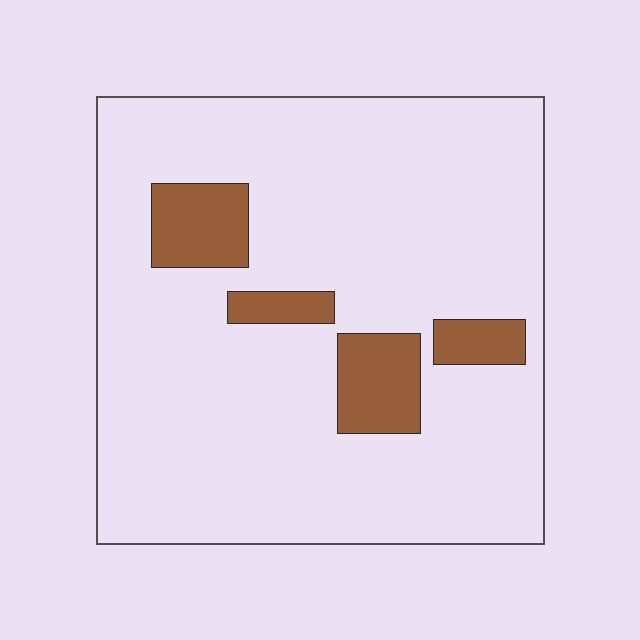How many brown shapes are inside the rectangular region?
4.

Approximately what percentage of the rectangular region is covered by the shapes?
Approximately 10%.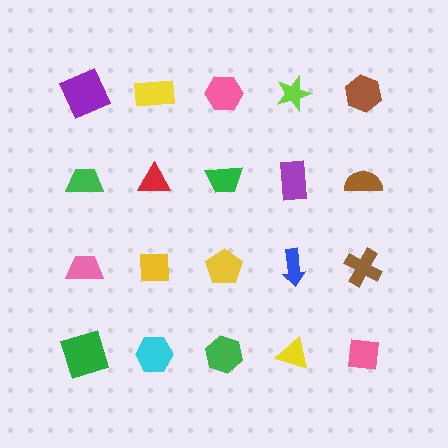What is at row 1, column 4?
A lime star.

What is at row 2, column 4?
A purple rectangle.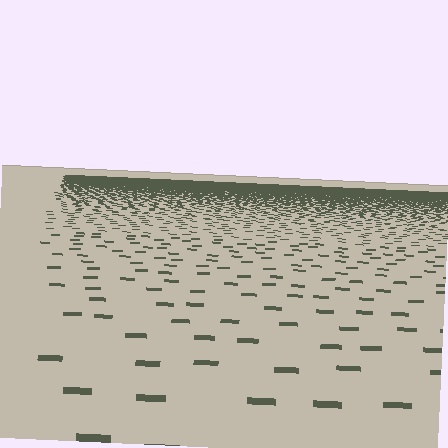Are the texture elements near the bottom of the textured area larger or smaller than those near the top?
Larger. Near the bottom, elements are closer to the viewer and appear at a bigger on-screen size.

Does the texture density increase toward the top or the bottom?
Density increases toward the top.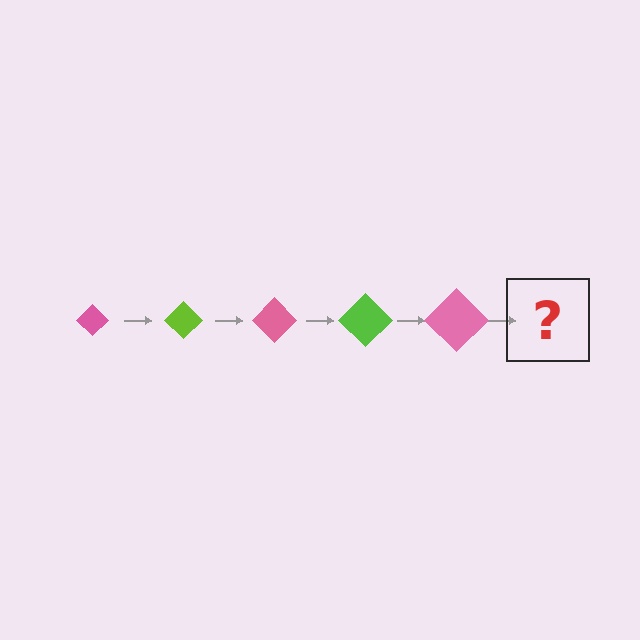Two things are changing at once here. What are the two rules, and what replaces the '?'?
The two rules are that the diamond grows larger each step and the color cycles through pink and lime. The '?' should be a lime diamond, larger than the previous one.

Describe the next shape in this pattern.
It should be a lime diamond, larger than the previous one.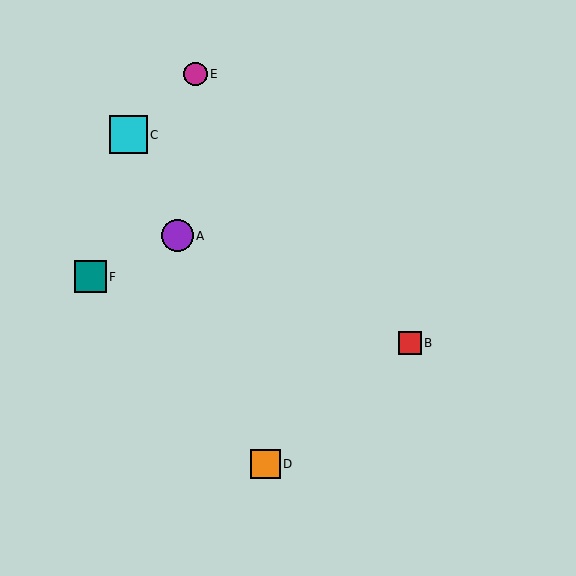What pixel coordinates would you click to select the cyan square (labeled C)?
Click at (128, 135) to select the cyan square C.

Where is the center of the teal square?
The center of the teal square is at (90, 277).